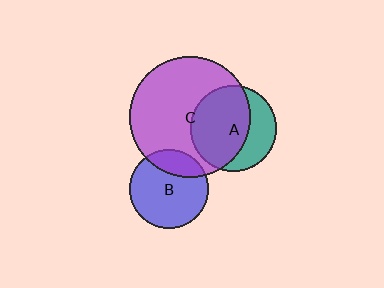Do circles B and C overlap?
Yes.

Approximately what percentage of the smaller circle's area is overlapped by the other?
Approximately 20%.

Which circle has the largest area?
Circle C (purple).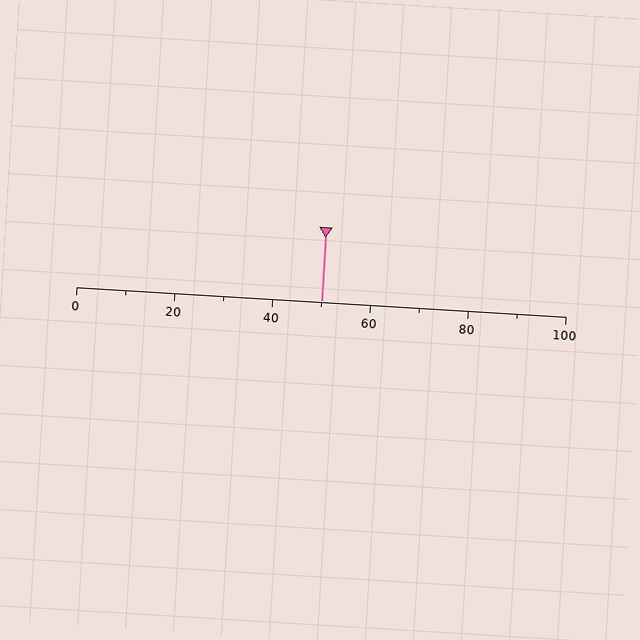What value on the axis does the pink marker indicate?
The marker indicates approximately 50.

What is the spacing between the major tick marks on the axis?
The major ticks are spaced 20 apart.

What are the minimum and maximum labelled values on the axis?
The axis runs from 0 to 100.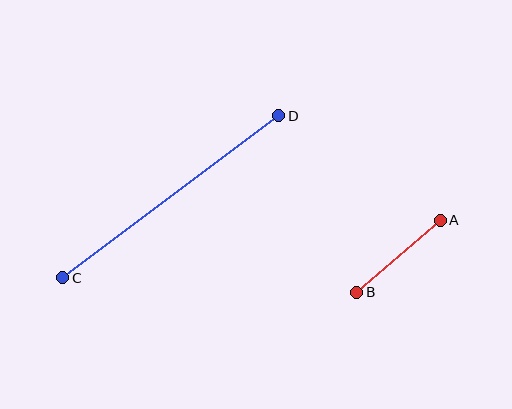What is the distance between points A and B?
The distance is approximately 110 pixels.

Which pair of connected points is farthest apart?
Points C and D are farthest apart.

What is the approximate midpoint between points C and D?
The midpoint is at approximately (171, 197) pixels.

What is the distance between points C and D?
The distance is approximately 270 pixels.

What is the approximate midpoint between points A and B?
The midpoint is at approximately (398, 256) pixels.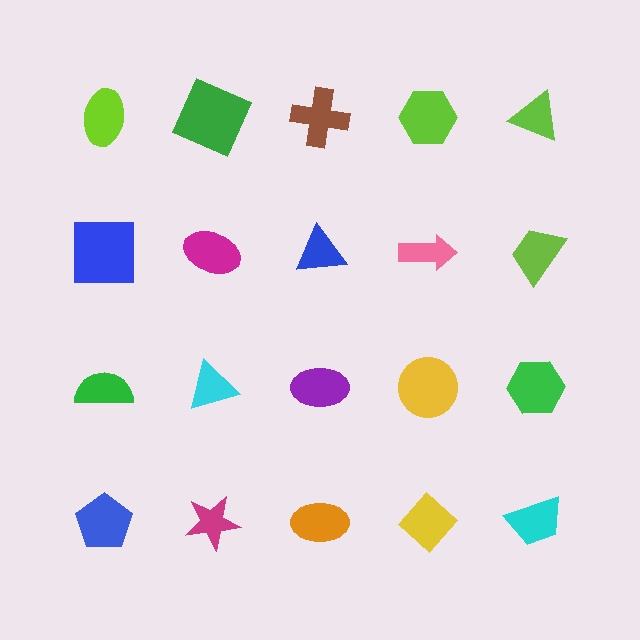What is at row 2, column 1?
A blue square.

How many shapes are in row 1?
5 shapes.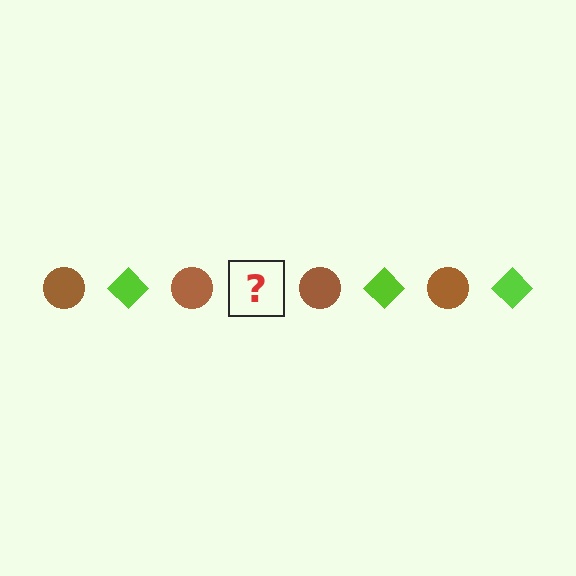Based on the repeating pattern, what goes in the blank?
The blank should be a lime diamond.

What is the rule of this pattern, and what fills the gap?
The rule is that the pattern alternates between brown circle and lime diamond. The gap should be filled with a lime diamond.